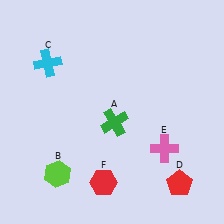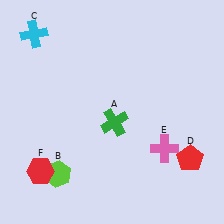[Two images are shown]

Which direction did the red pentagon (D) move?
The red pentagon (D) moved up.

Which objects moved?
The objects that moved are: the cyan cross (C), the red pentagon (D), the red hexagon (F).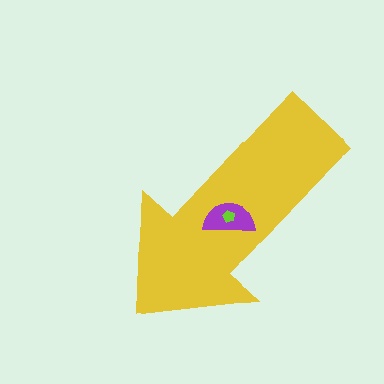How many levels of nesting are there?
3.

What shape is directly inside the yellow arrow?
The purple semicircle.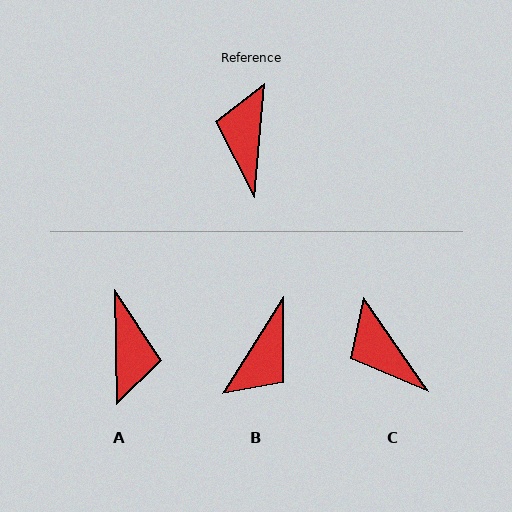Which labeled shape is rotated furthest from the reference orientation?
A, about 174 degrees away.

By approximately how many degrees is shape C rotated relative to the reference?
Approximately 40 degrees counter-clockwise.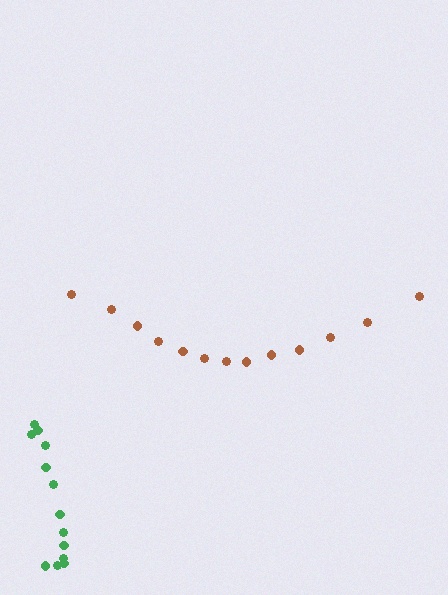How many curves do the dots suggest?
There are 2 distinct paths.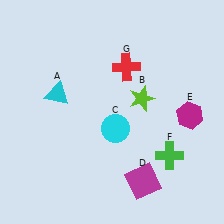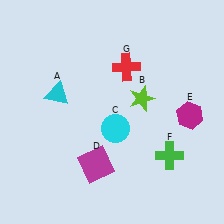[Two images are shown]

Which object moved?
The magenta square (D) moved left.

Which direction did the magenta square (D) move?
The magenta square (D) moved left.